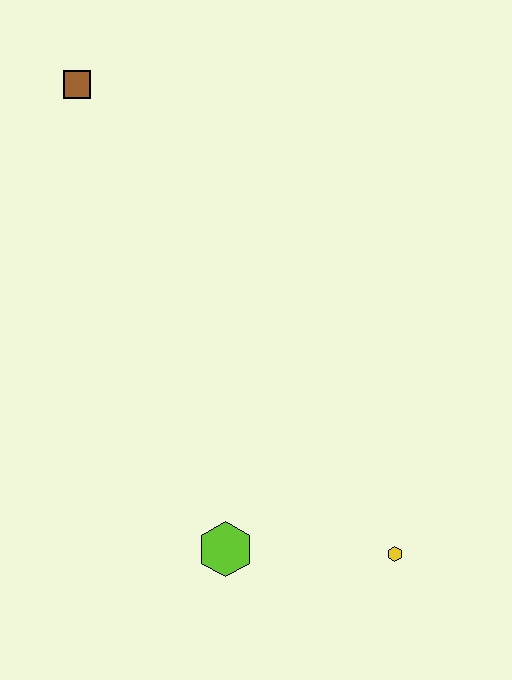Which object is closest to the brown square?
The lime hexagon is closest to the brown square.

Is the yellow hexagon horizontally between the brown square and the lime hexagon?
No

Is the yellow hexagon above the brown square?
No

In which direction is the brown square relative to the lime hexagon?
The brown square is above the lime hexagon.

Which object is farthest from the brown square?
The yellow hexagon is farthest from the brown square.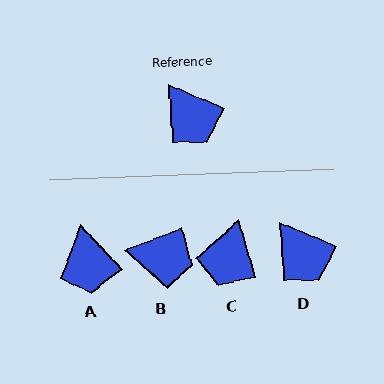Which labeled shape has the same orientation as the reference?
D.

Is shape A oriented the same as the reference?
No, it is off by about 25 degrees.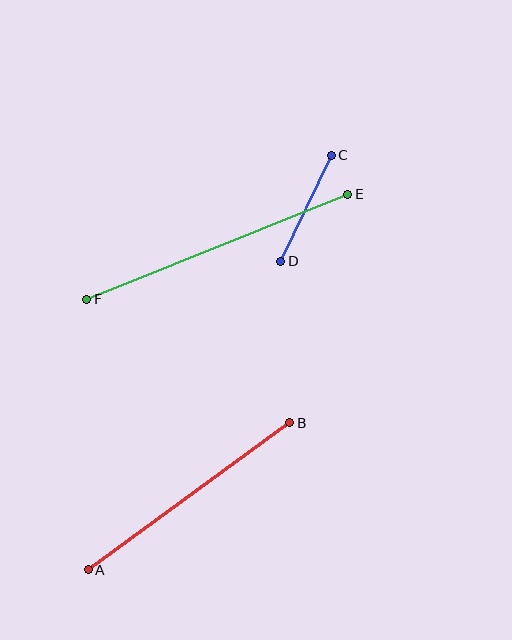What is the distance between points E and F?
The distance is approximately 281 pixels.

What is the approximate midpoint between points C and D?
The midpoint is at approximately (306, 208) pixels.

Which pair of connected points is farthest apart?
Points E and F are farthest apart.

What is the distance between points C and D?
The distance is approximately 117 pixels.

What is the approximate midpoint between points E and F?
The midpoint is at approximately (217, 247) pixels.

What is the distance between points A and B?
The distance is approximately 249 pixels.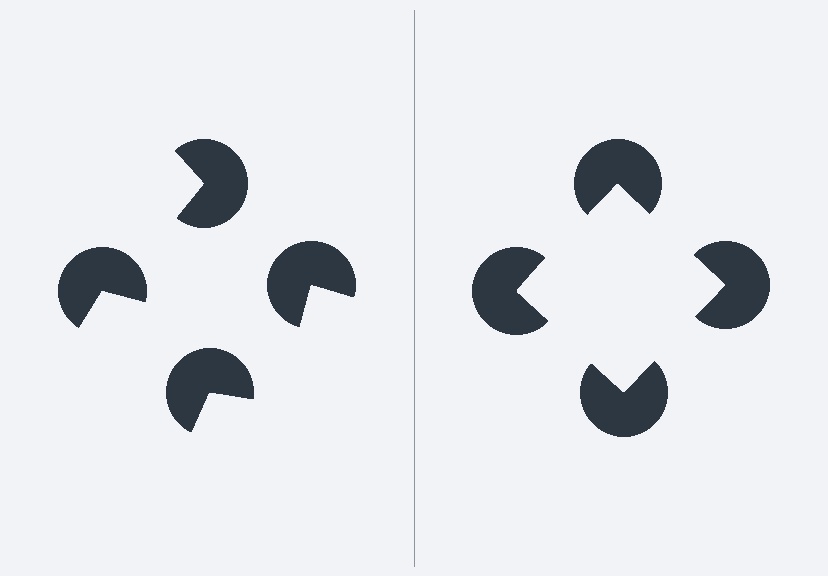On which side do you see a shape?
An illusory square appears on the right side. On the left side the wedge cuts are rotated, so no coherent shape forms.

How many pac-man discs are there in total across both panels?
8 — 4 on each side.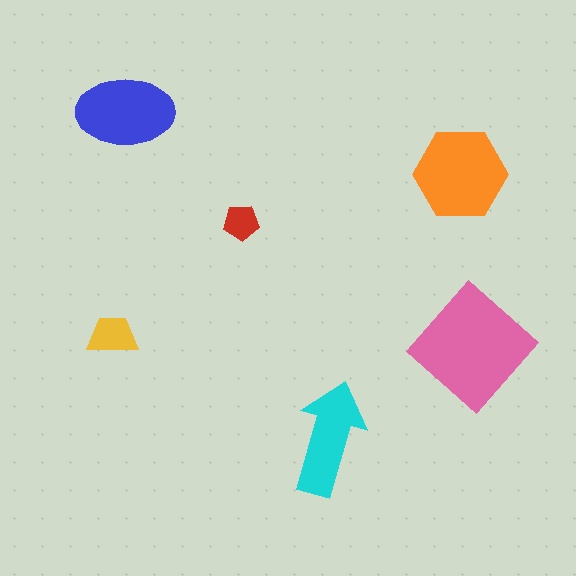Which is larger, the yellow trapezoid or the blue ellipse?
The blue ellipse.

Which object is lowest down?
The cyan arrow is bottommost.